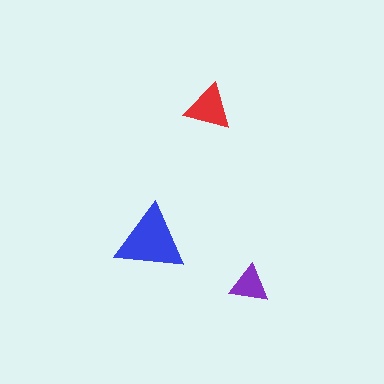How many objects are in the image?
There are 3 objects in the image.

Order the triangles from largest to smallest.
the blue one, the red one, the purple one.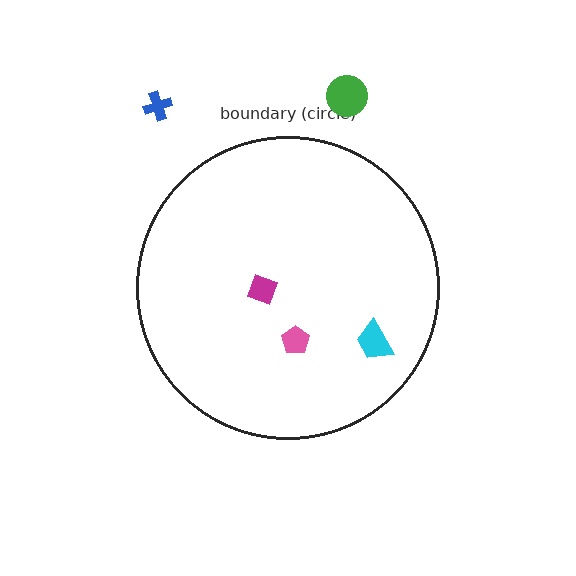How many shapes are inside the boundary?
3 inside, 2 outside.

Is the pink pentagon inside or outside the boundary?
Inside.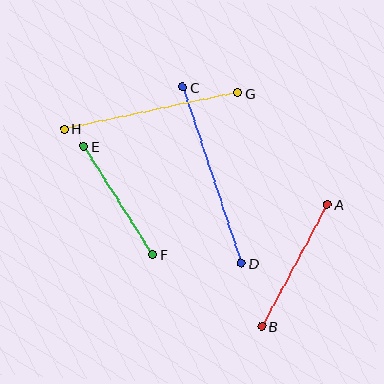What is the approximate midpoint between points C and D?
The midpoint is at approximately (212, 175) pixels.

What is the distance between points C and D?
The distance is approximately 185 pixels.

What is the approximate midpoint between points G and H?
The midpoint is at approximately (151, 111) pixels.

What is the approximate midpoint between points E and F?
The midpoint is at approximately (118, 201) pixels.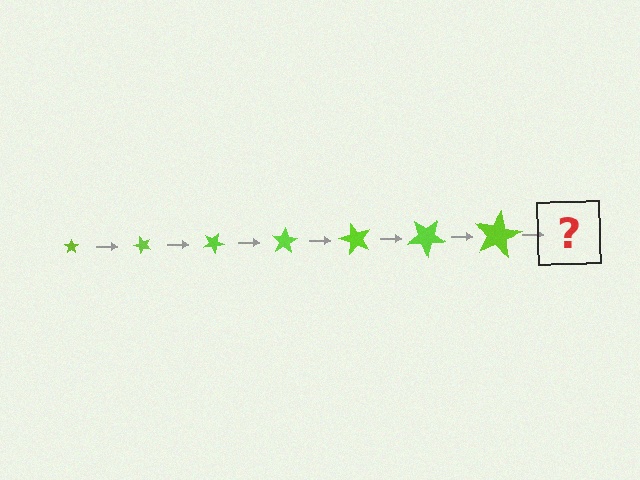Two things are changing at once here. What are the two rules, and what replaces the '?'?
The two rules are that the star grows larger each step and it rotates 50 degrees each step. The '?' should be a star, larger than the previous one and rotated 350 degrees from the start.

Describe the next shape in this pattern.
It should be a star, larger than the previous one and rotated 350 degrees from the start.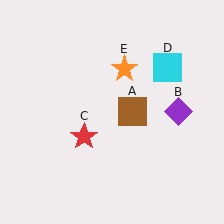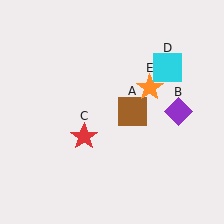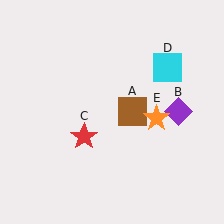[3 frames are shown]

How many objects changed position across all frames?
1 object changed position: orange star (object E).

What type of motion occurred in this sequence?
The orange star (object E) rotated clockwise around the center of the scene.